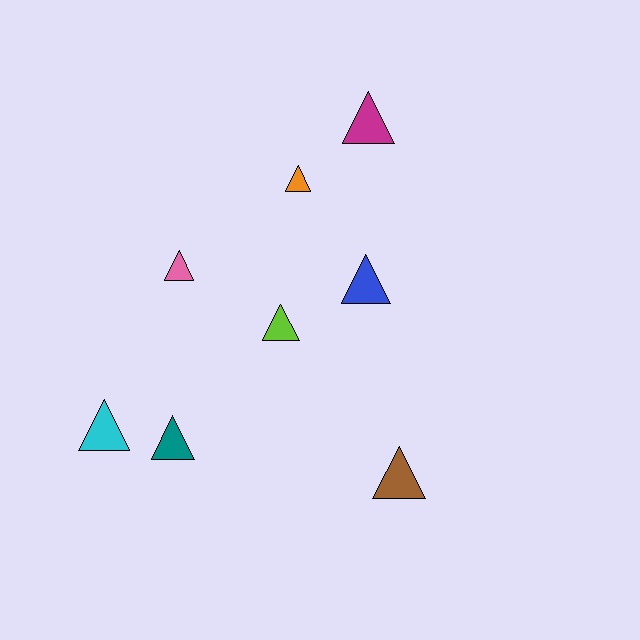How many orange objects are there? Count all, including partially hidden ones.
There is 1 orange object.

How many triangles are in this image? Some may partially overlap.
There are 8 triangles.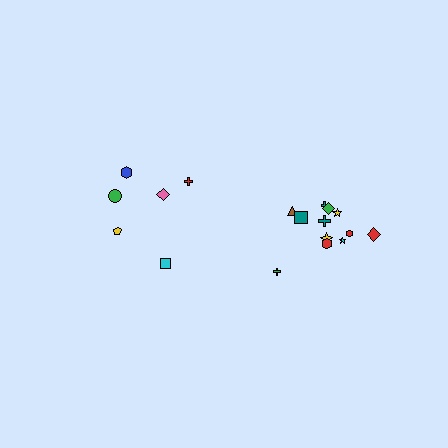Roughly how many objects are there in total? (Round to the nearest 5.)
Roughly 20 objects in total.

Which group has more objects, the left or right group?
The right group.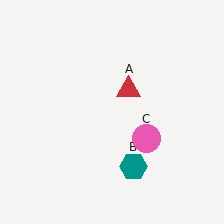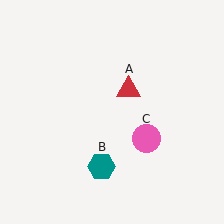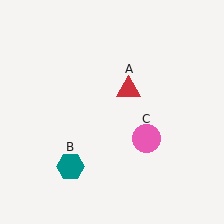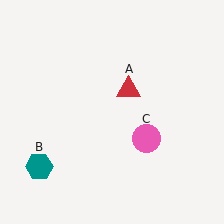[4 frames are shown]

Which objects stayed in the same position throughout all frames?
Red triangle (object A) and pink circle (object C) remained stationary.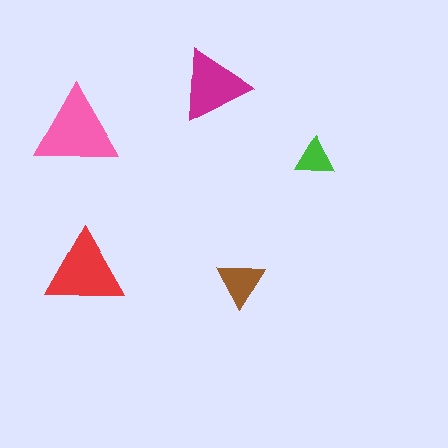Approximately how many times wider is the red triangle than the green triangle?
About 2 times wider.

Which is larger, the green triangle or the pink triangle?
The pink one.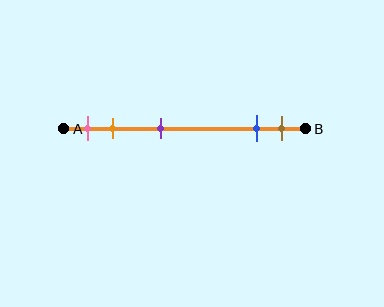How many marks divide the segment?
There are 5 marks dividing the segment.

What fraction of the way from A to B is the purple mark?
The purple mark is approximately 40% (0.4) of the way from A to B.